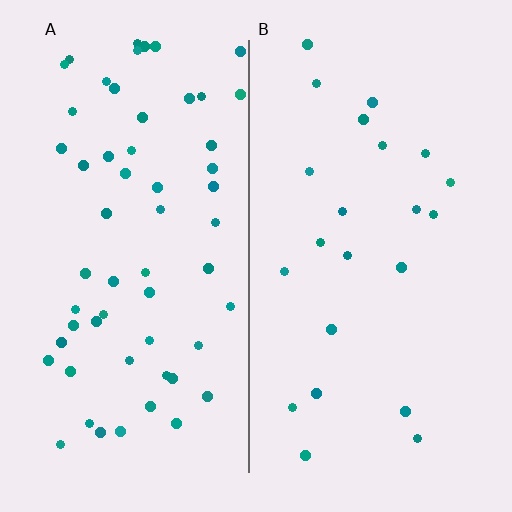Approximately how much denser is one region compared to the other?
Approximately 2.6× — region A over region B.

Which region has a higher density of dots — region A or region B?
A (the left).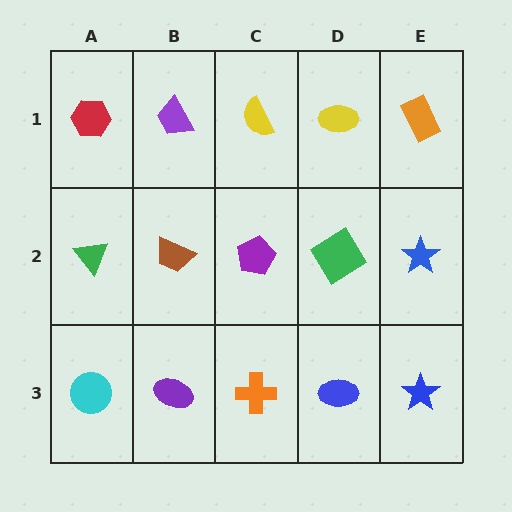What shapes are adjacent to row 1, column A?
A green triangle (row 2, column A), a purple trapezoid (row 1, column B).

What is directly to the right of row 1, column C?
A yellow ellipse.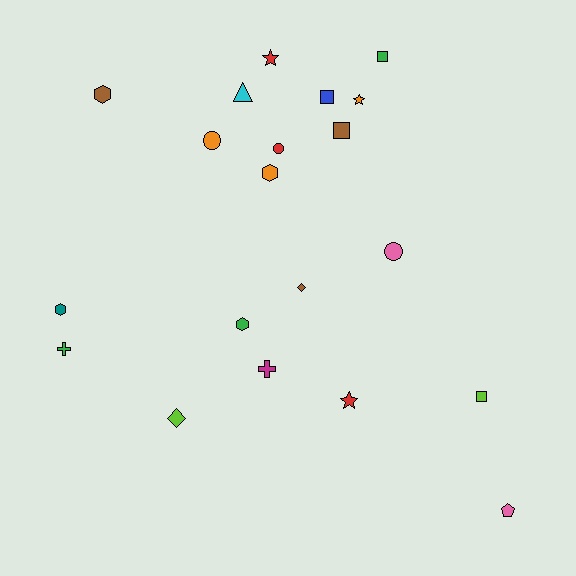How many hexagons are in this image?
There are 4 hexagons.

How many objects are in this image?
There are 20 objects.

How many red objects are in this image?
There are 3 red objects.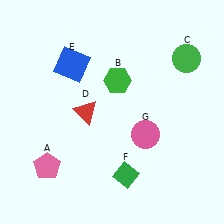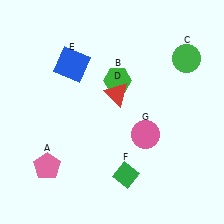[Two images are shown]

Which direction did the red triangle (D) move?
The red triangle (D) moved right.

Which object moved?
The red triangle (D) moved right.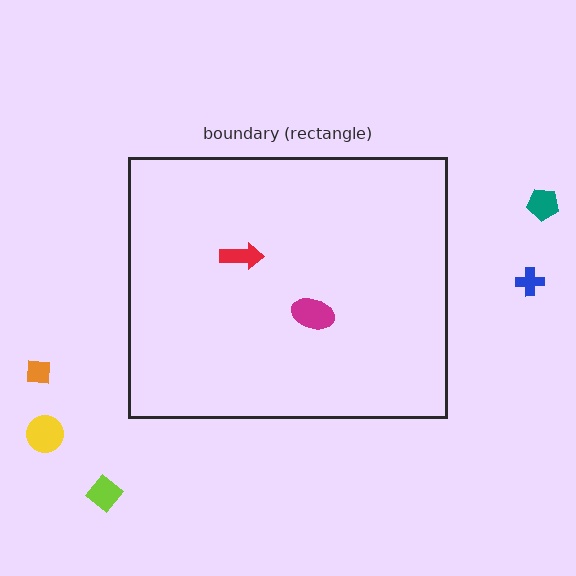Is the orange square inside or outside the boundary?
Outside.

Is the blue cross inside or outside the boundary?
Outside.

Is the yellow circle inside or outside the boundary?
Outside.